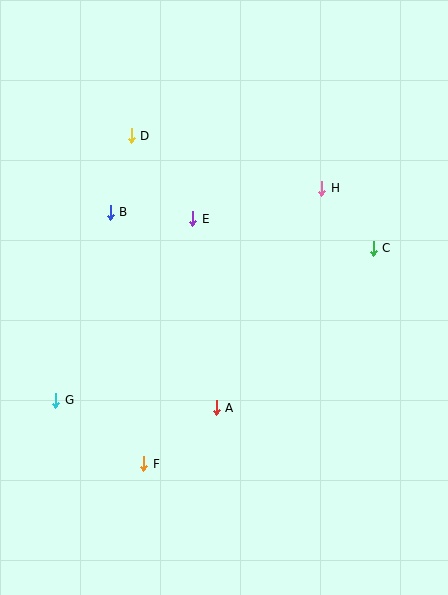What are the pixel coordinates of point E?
Point E is at (193, 219).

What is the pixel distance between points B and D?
The distance between B and D is 79 pixels.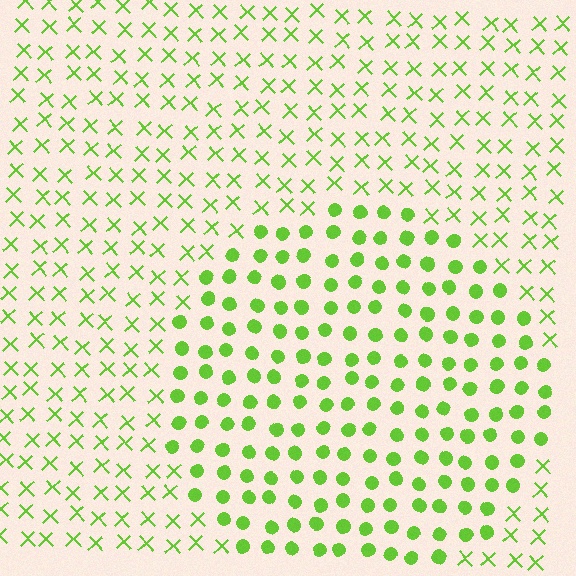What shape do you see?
I see a circle.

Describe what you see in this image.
The image is filled with small lime elements arranged in a uniform grid. A circle-shaped region contains circles, while the surrounding area contains X marks. The boundary is defined purely by the change in element shape.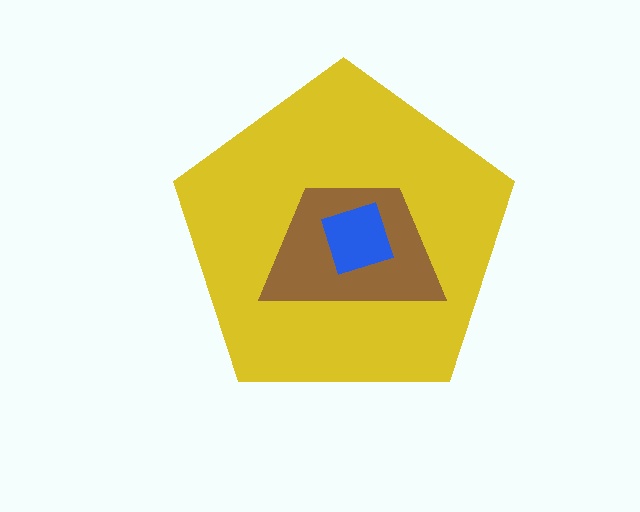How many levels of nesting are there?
3.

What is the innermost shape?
The blue diamond.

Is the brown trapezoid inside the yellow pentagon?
Yes.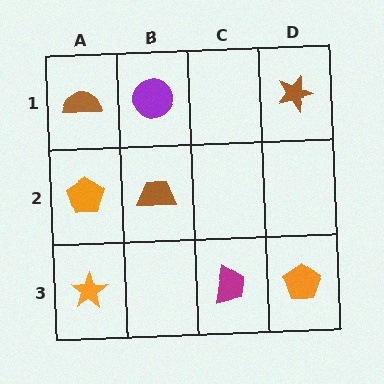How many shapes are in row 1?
3 shapes.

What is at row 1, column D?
A brown star.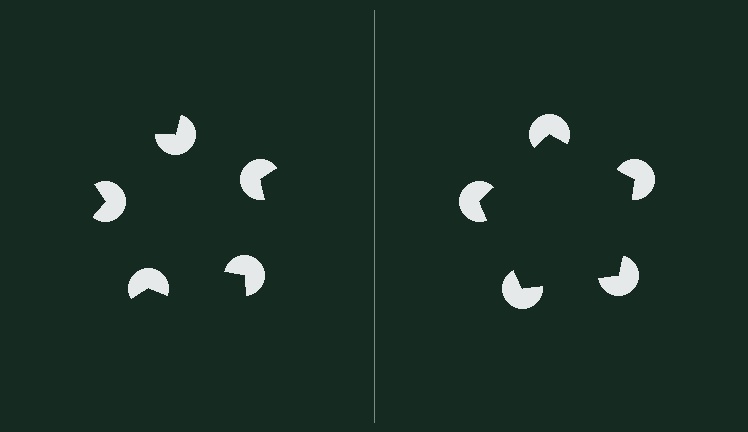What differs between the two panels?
The pac-man discs are positioned identically on both sides; only the wedge orientations differ. On the right they align to a pentagon; on the left they are misaligned.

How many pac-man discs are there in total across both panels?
10 — 5 on each side.